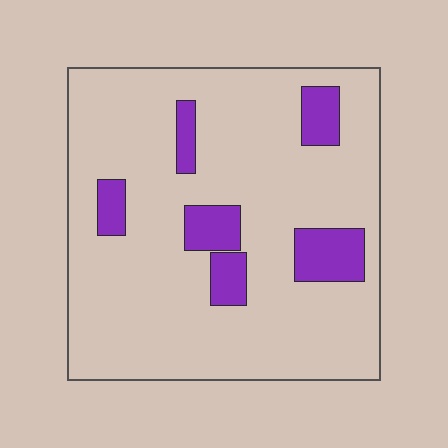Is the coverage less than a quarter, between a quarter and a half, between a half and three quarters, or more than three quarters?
Less than a quarter.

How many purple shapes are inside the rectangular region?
6.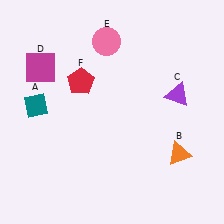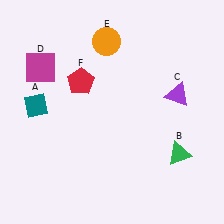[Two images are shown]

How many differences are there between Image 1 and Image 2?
There are 2 differences between the two images.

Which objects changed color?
B changed from orange to green. E changed from pink to orange.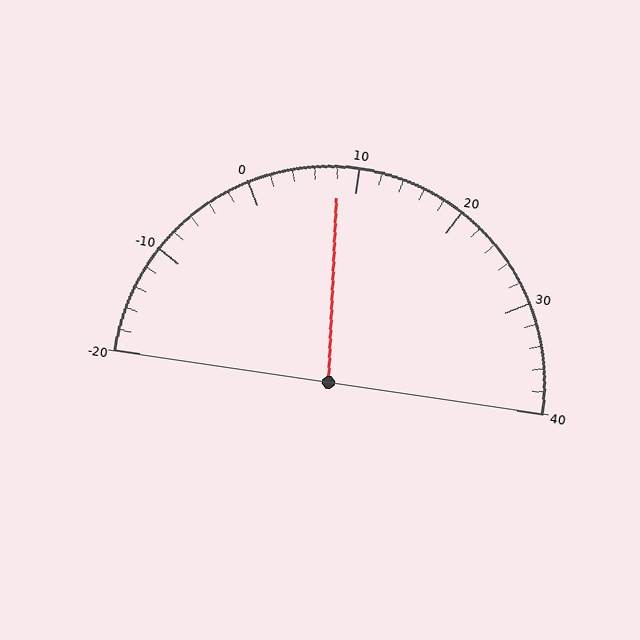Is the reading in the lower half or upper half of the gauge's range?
The reading is in the lower half of the range (-20 to 40).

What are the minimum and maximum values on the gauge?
The gauge ranges from -20 to 40.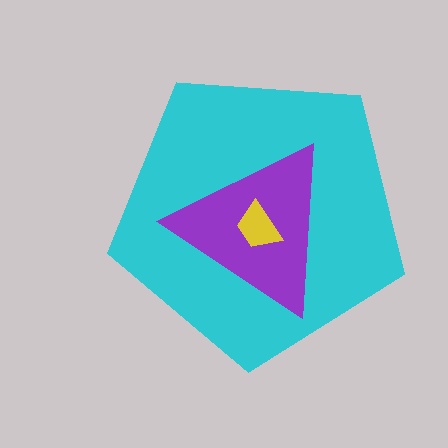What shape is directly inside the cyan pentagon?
The purple triangle.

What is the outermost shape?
The cyan pentagon.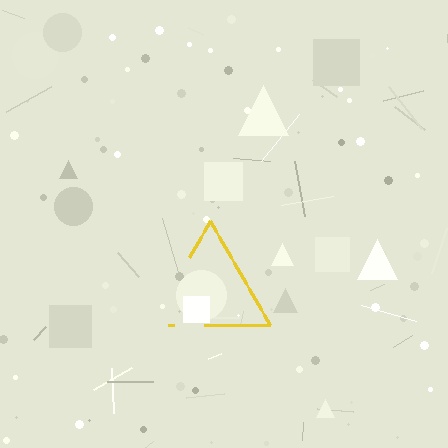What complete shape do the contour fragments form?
The contour fragments form a triangle.